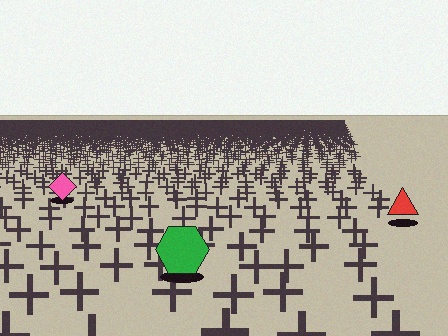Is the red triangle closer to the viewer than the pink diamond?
Yes. The red triangle is closer — you can tell from the texture gradient: the ground texture is coarser near it.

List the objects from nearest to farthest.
From nearest to farthest: the green hexagon, the red triangle, the pink diamond.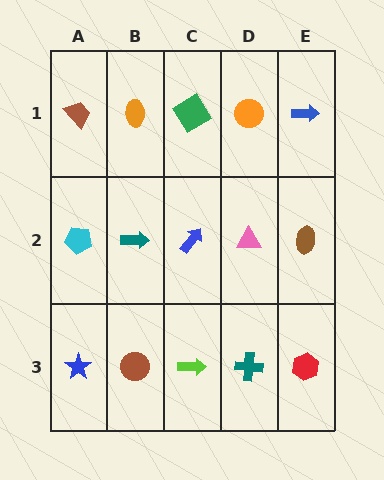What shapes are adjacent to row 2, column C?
A green diamond (row 1, column C), a lime arrow (row 3, column C), a teal arrow (row 2, column B), a pink triangle (row 2, column D).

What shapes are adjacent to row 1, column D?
A pink triangle (row 2, column D), a green diamond (row 1, column C), a blue arrow (row 1, column E).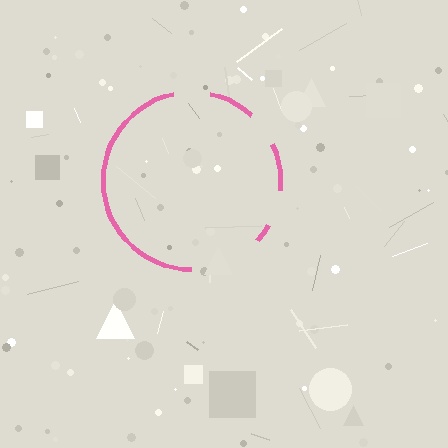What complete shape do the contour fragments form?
The contour fragments form a circle.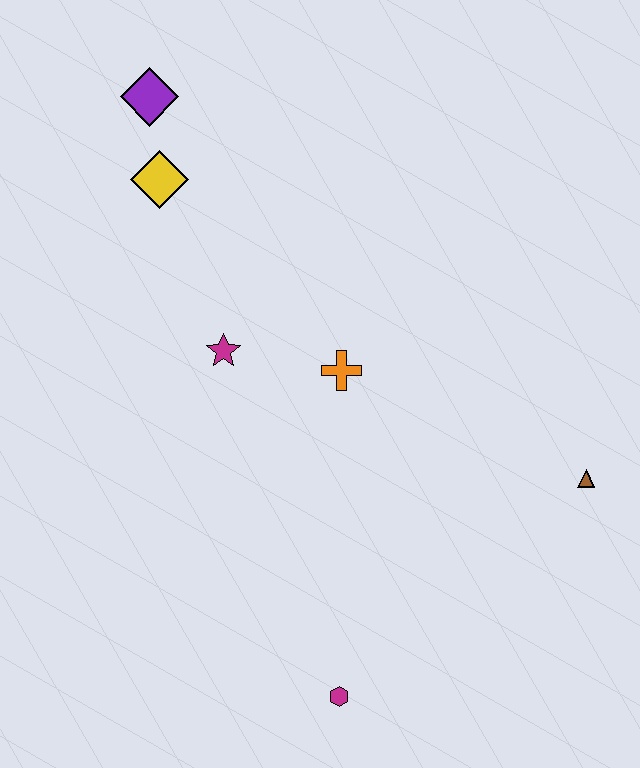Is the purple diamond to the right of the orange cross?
No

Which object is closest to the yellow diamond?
The purple diamond is closest to the yellow diamond.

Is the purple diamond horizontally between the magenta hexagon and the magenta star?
No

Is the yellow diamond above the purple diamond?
No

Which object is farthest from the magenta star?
The brown triangle is farthest from the magenta star.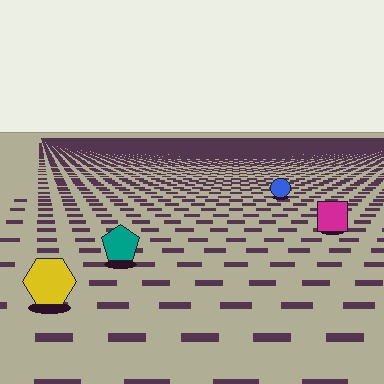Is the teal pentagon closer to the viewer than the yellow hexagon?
No. The yellow hexagon is closer — you can tell from the texture gradient: the ground texture is coarser near it.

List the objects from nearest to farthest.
From nearest to farthest: the yellow hexagon, the teal pentagon, the magenta square, the blue circle.